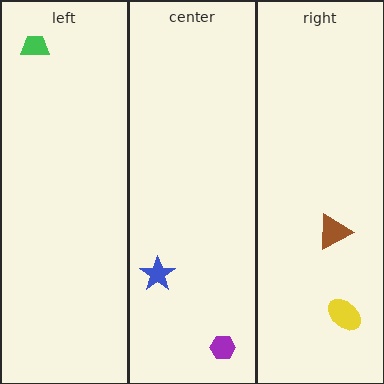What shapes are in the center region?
The blue star, the purple hexagon.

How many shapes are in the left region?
1.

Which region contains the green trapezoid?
The left region.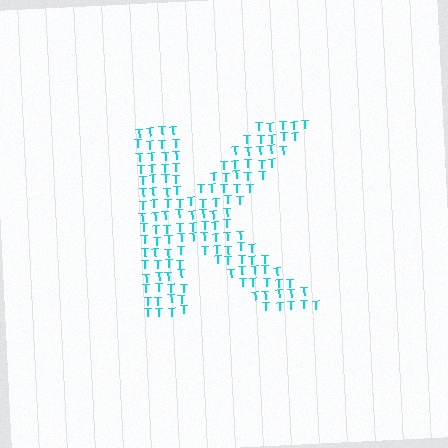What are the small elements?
The small elements are letter T's.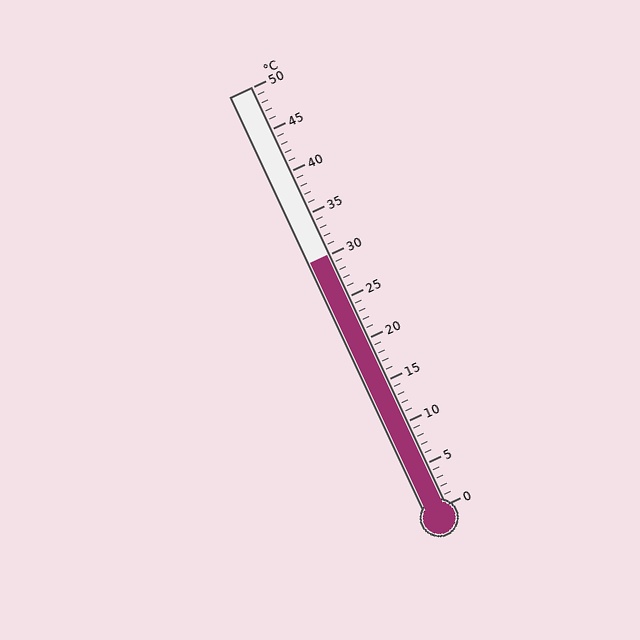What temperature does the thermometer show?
The thermometer shows approximately 30°C.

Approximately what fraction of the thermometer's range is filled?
The thermometer is filled to approximately 60% of its range.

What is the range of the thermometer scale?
The thermometer scale ranges from 0°C to 50°C.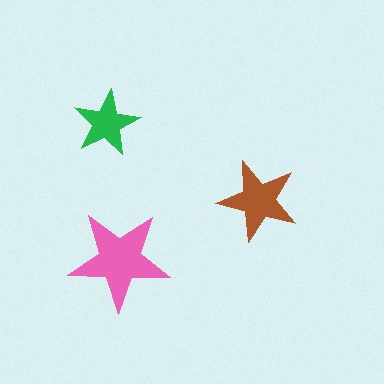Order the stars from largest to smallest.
the pink one, the brown one, the green one.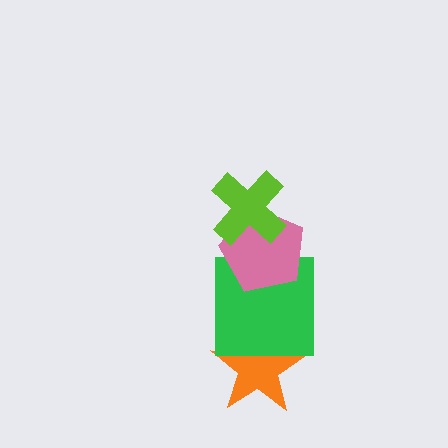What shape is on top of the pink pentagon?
The lime cross is on top of the pink pentagon.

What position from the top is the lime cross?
The lime cross is 1st from the top.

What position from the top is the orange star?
The orange star is 4th from the top.